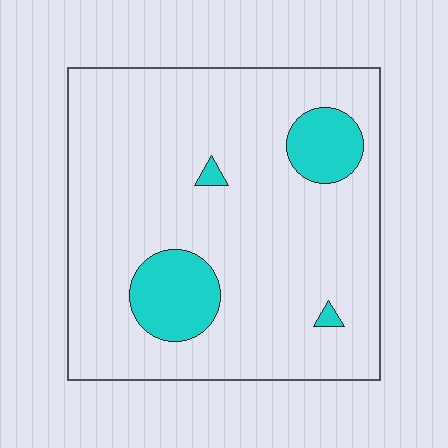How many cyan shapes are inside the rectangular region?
4.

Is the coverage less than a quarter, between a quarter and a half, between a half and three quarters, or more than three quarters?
Less than a quarter.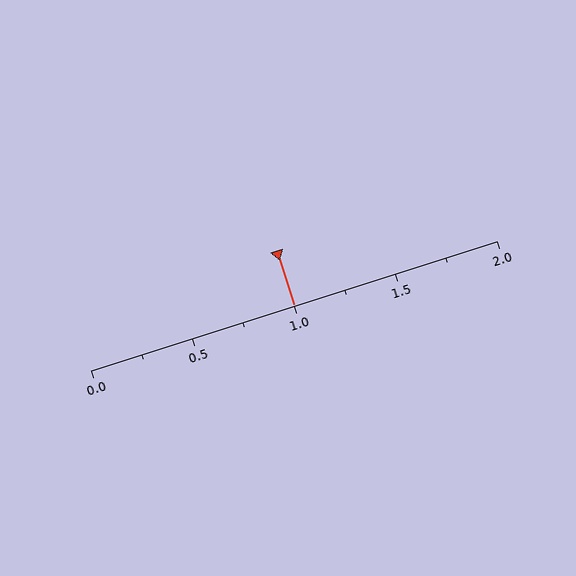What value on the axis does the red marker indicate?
The marker indicates approximately 1.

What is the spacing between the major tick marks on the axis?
The major ticks are spaced 0.5 apart.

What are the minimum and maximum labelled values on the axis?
The axis runs from 0.0 to 2.0.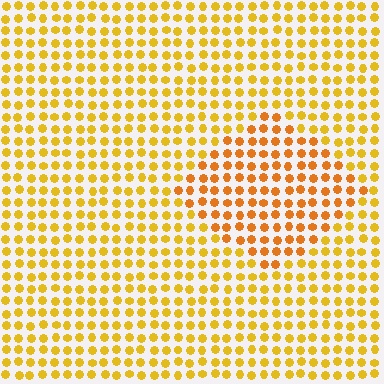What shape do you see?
I see a diamond.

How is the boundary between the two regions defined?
The boundary is defined purely by a slight shift in hue (about 21 degrees). Spacing, size, and orientation are identical on both sides.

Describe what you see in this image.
The image is filled with small yellow elements in a uniform arrangement. A diamond-shaped region is visible where the elements are tinted to a slightly different hue, forming a subtle color boundary.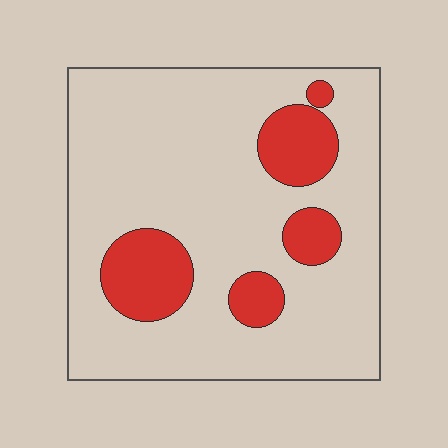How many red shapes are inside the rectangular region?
5.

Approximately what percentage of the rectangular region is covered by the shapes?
Approximately 20%.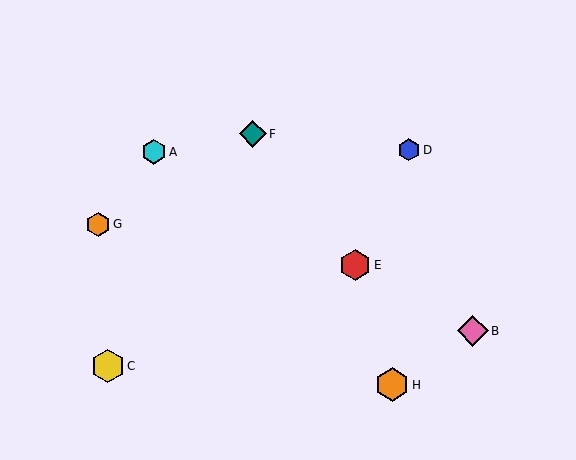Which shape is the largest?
The orange hexagon (labeled H) is the largest.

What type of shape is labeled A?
Shape A is a cyan hexagon.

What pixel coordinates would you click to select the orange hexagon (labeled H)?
Click at (392, 385) to select the orange hexagon H.